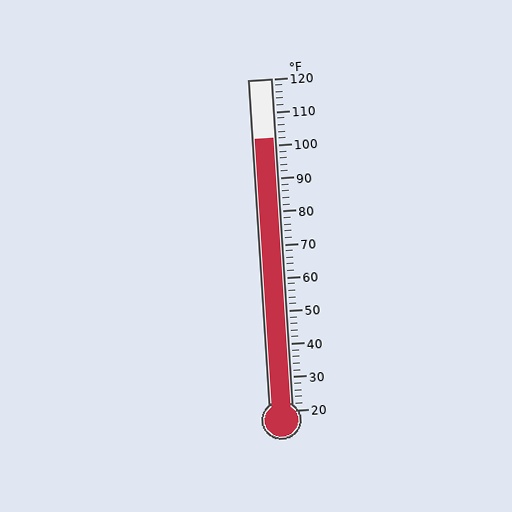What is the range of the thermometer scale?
The thermometer scale ranges from 20°F to 120°F.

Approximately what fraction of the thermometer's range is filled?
The thermometer is filled to approximately 80% of its range.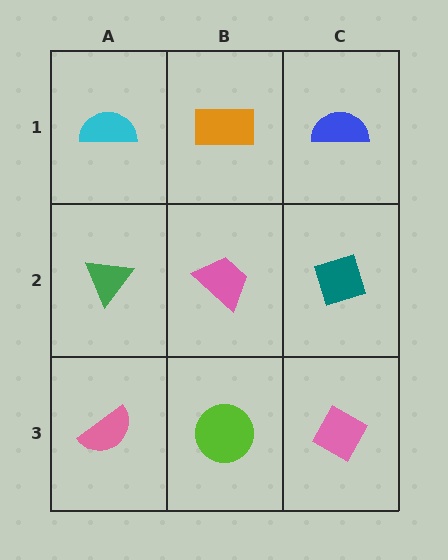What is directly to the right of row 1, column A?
An orange rectangle.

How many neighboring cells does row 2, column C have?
3.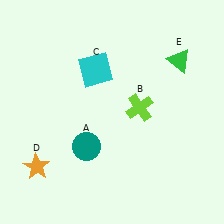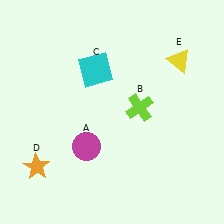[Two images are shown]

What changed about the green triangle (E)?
In Image 1, E is green. In Image 2, it changed to yellow.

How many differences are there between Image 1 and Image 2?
There are 2 differences between the two images.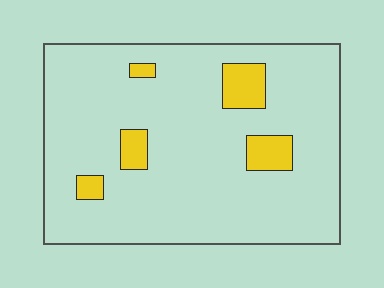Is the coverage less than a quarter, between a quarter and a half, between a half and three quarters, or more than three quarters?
Less than a quarter.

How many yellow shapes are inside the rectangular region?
5.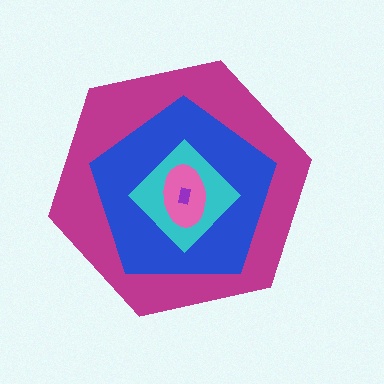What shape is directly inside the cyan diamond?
The pink ellipse.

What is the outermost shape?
The magenta hexagon.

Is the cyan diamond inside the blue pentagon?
Yes.